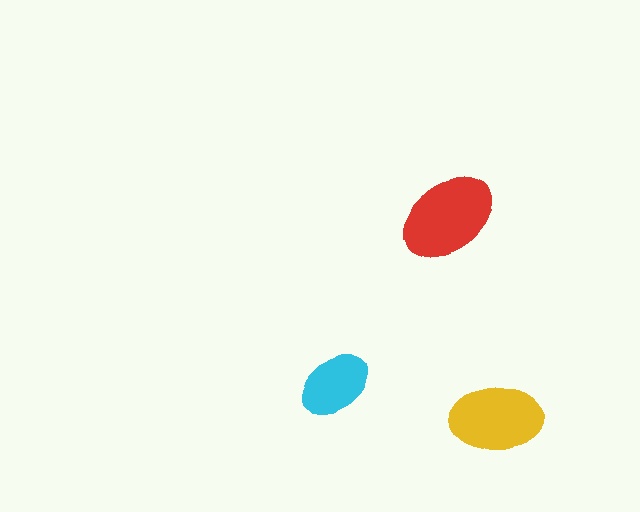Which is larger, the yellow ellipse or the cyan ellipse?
The yellow one.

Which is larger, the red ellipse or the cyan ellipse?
The red one.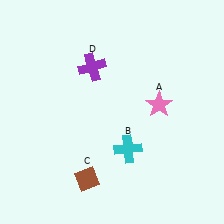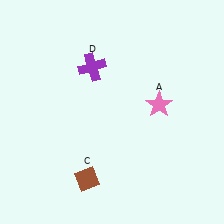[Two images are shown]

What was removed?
The cyan cross (B) was removed in Image 2.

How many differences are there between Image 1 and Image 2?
There is 1 difference between the two images.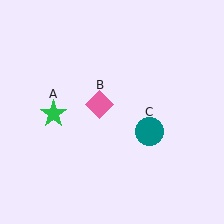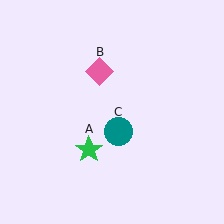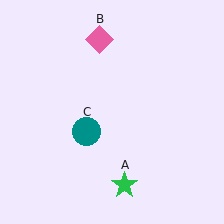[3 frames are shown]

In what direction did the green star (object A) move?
The green star (object A) moved down and to the right.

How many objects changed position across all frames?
3 objects changed position: green star (object A), pink diamond (object B), teal circle (object C).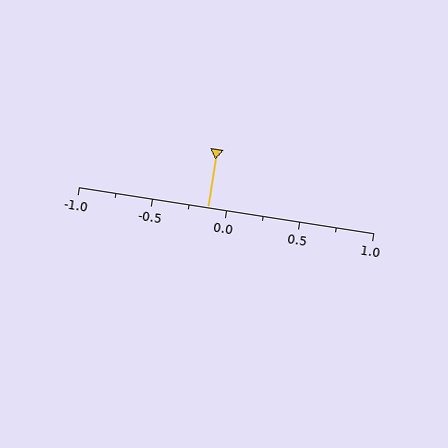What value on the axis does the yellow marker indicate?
The marker indicates approximately -0.12.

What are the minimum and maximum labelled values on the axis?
The axis runs from -1.0 to 1.0.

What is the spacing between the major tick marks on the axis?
The major ticks are spaced 0.5 apart.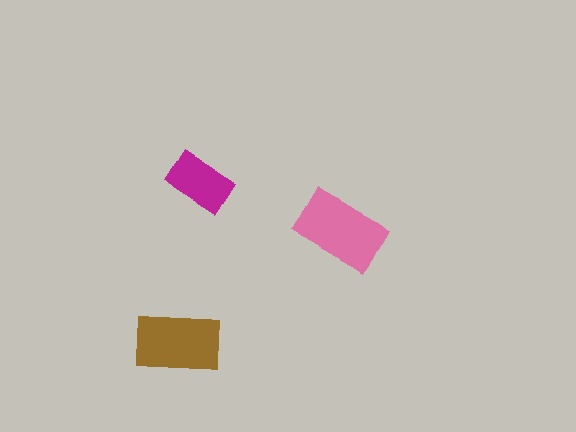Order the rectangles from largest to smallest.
the pink one, the brown one, the magenta one.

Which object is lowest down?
The brown rectangle is bottommost.